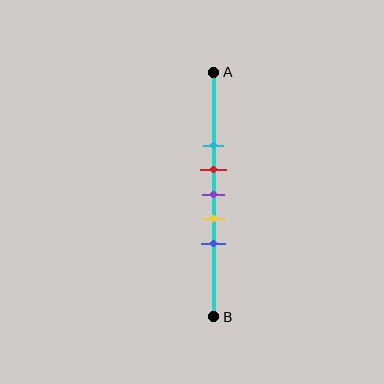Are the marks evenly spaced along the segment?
Yes, the marks are approximately evenly spaced.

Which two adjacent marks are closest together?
The red and purple marks are the closest adjacent pair.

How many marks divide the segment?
There are 5 marks dividing the segment.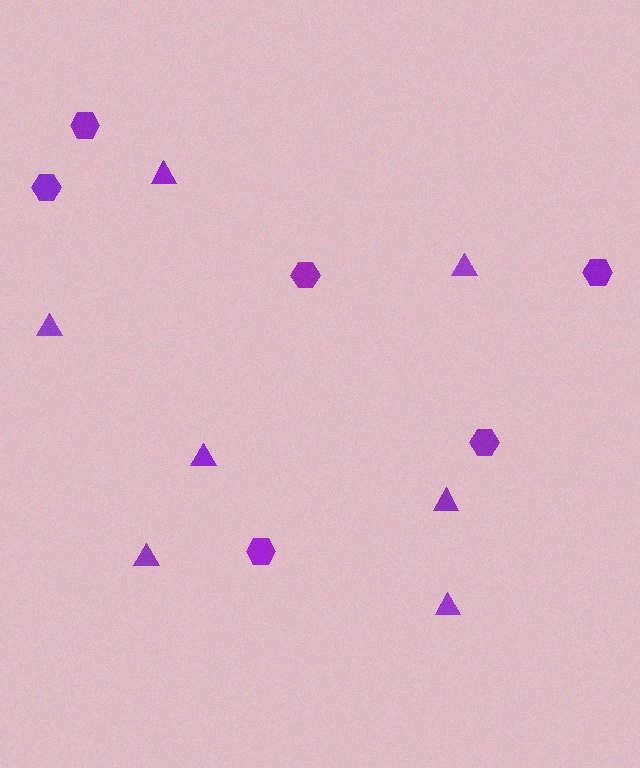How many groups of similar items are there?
There are 2 groups: one group of triangles (7) and one group of hexagons (6).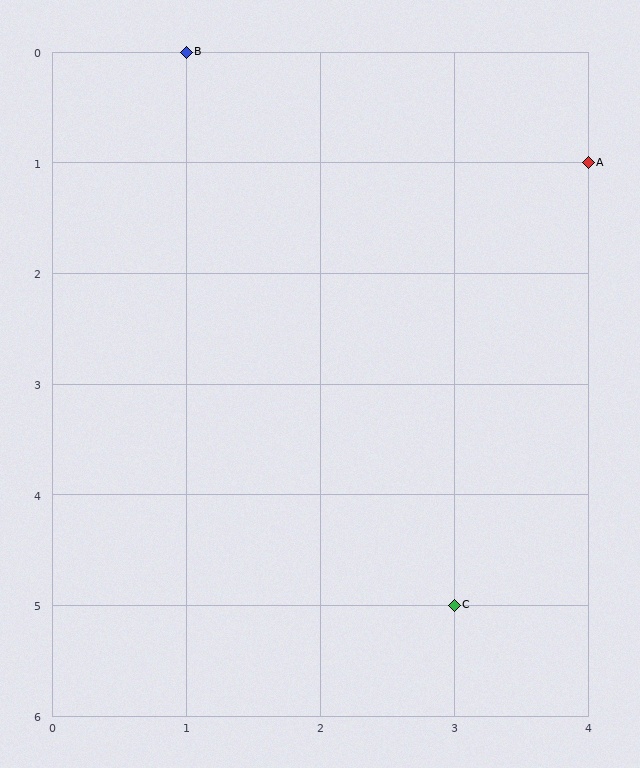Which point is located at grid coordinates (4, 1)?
Point A is at (4, 1).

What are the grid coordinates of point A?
Point A is at grid coordinates (4, 1).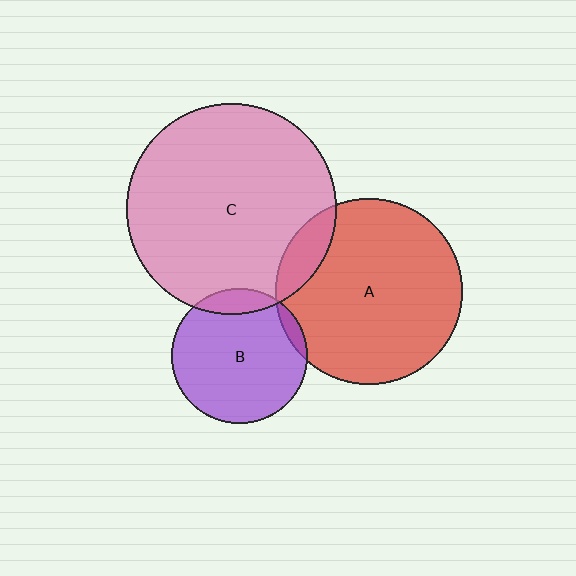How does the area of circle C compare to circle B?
Approximately 2.4 times.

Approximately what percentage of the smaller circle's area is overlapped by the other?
Approximately 10%.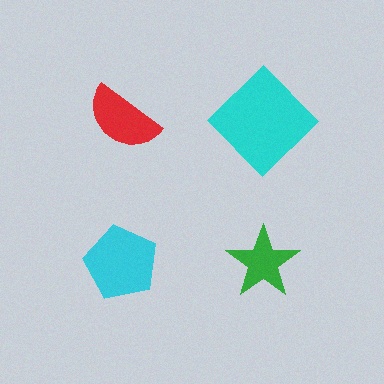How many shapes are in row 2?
2 shapes.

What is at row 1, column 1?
A red semicircle.